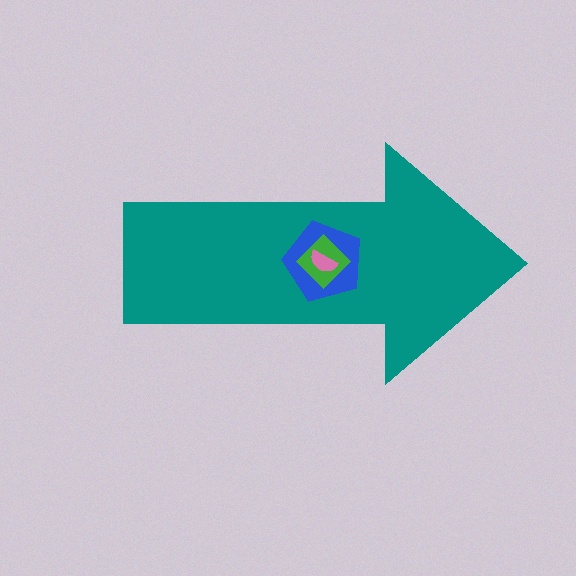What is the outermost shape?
The teal arrow.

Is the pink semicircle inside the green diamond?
Yes.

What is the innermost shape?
The pink semicircle.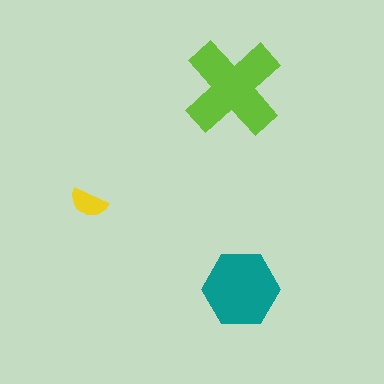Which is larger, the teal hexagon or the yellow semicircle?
The teal hexagon.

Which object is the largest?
The lime cross.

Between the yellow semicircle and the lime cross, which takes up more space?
The lime cross.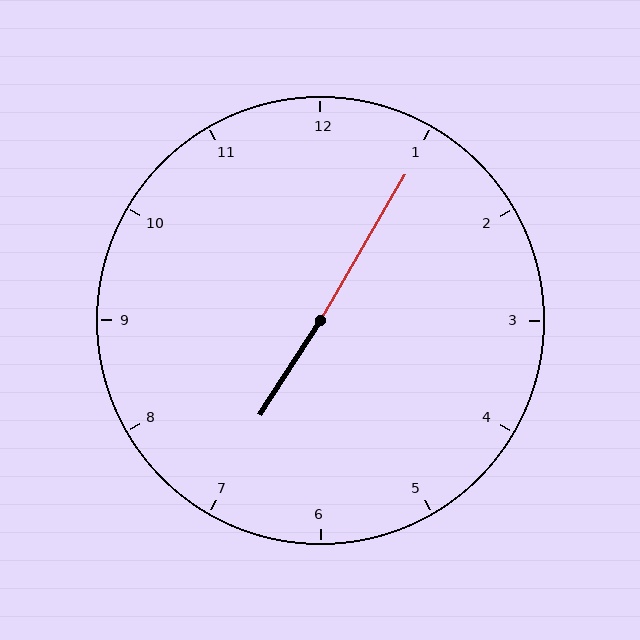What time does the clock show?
7:05.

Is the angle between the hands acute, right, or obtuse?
It is obtuse.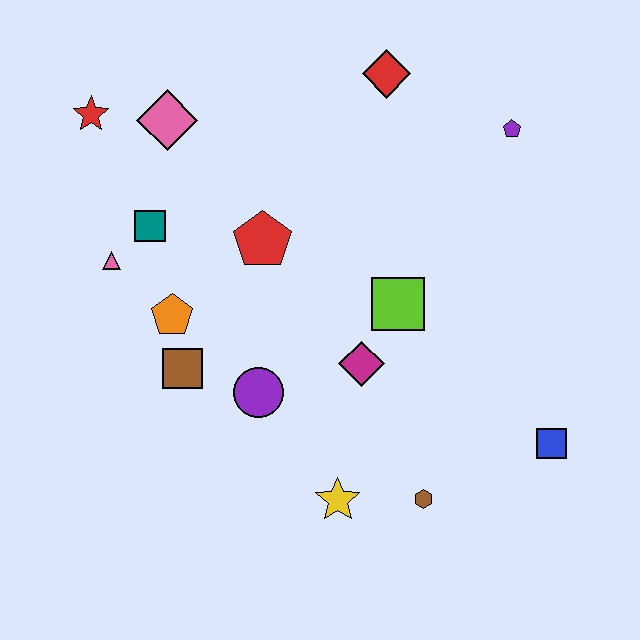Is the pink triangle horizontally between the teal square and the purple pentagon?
No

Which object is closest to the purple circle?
The brown square is closest to the purple circle.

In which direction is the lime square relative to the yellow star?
The lime square is above the yellow star.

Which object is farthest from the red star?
The blue square is farthest from the red star.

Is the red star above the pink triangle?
Yes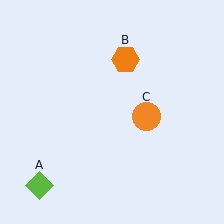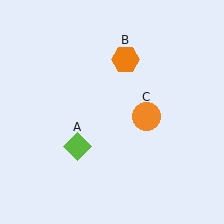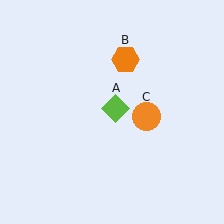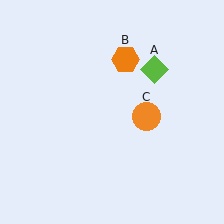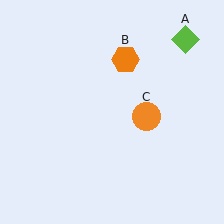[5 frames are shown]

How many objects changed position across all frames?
1 object changed position: lime diamond (object A).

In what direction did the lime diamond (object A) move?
The lime diamond (object A) moved up and to the right.